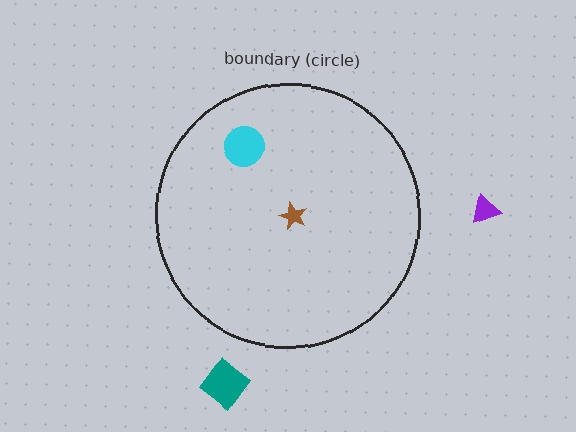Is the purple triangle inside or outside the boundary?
Outside.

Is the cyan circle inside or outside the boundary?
Inside.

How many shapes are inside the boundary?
2 inside, 2 outside.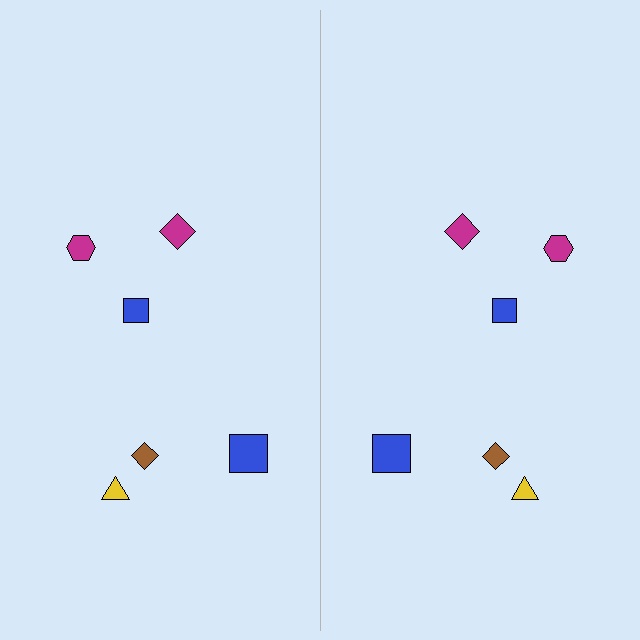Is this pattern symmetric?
Yes, this pattern has bilateral (reflection) symmetry.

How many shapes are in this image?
There are 12 shapes in this image.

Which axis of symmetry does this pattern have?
The pattern has a vertical axis of symmetry running through the center of the image.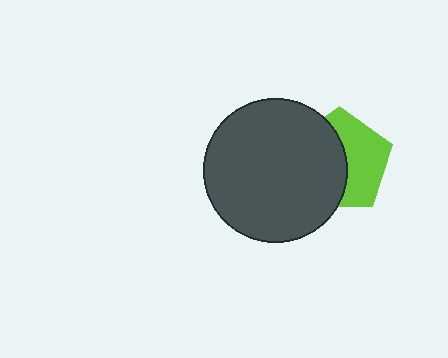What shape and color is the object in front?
The object in front is a dark gray circle.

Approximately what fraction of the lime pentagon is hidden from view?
Roughly 52% of the lime pentagon is hidden behind the dark gray circle.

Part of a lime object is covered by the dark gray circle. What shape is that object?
It is a pentagon.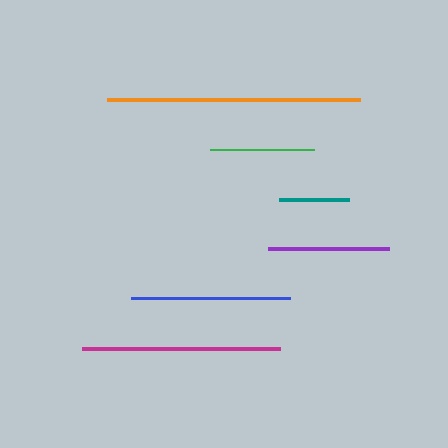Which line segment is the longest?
The orange line is the longest at approximately 253 pixels.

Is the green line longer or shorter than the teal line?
The green line is longer than the teal line.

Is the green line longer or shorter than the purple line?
The purple line is longer than the green line.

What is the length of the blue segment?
The blue segment is approximately 159 pixels long.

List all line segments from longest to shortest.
From longest to shortest: orange, magenta, blue, purple, green, teal.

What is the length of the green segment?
The green segment is approximately 103 pixels long.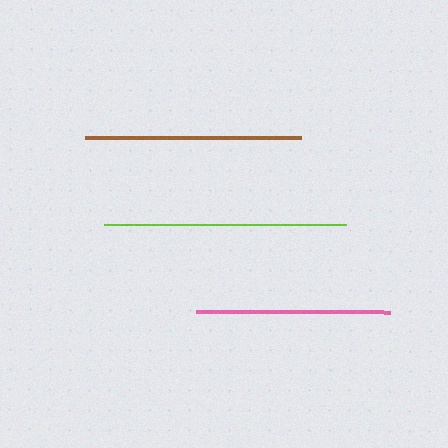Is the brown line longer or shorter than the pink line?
The brown line is longer than the pink line.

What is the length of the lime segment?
The lime segment is approximately 242 pixels long.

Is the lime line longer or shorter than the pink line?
The lime line is longer than the pink line.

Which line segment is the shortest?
The pink line is the shortest at approximately 194 pixels.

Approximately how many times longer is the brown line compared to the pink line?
The brown line is approximately 1.1 times the length of the pink line.